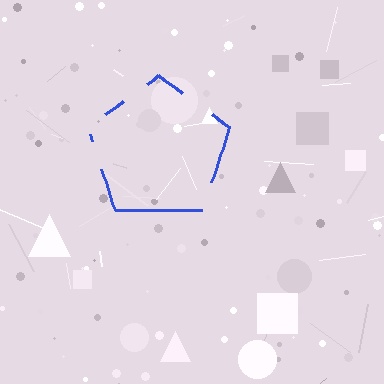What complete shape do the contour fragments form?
The contour fragments form a pentagon.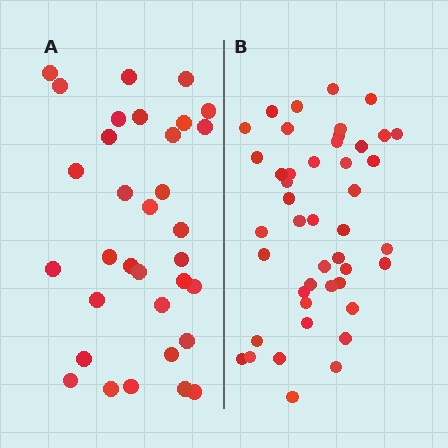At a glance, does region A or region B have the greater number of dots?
Region B (the right region) has more dots.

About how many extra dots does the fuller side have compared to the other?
Region B has roughly 12 or so more dots than region A.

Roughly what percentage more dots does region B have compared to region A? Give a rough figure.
About 35% more.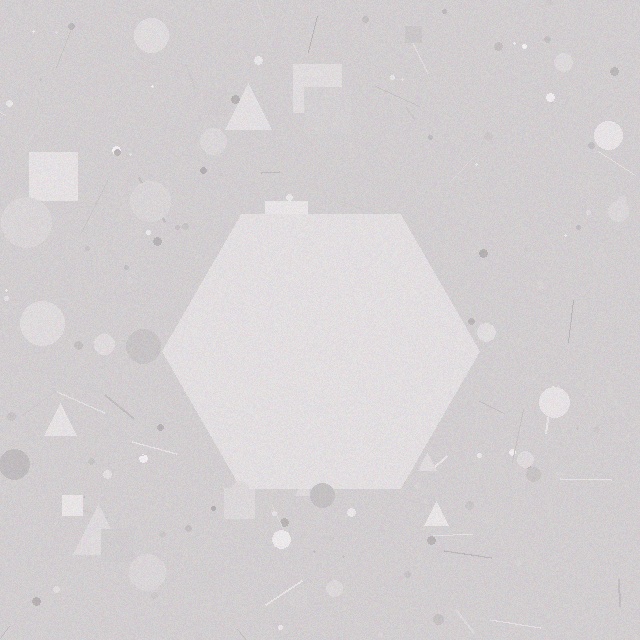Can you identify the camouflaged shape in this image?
The camouflaged shape is a hexagon.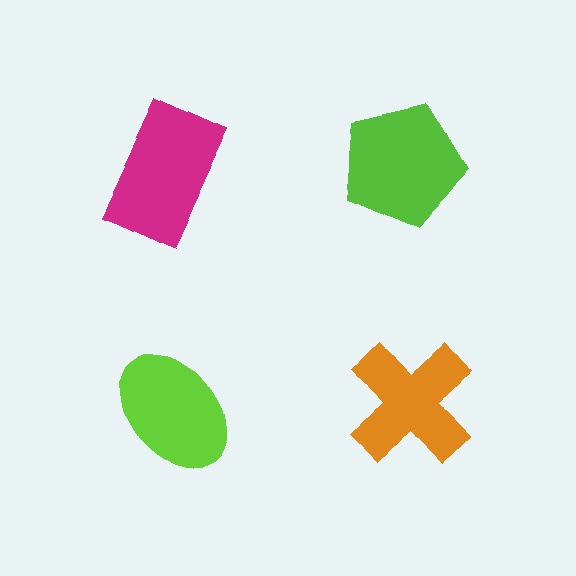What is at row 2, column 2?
An orange cross.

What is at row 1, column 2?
A lime pentagon.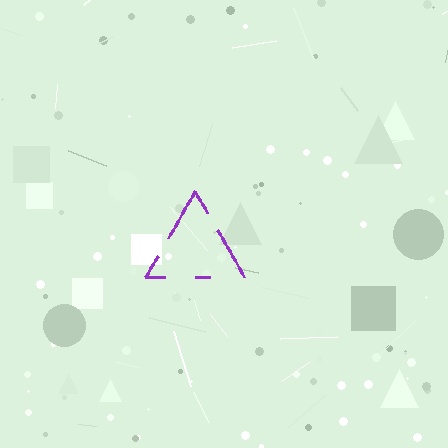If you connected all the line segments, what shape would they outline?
They would outline a triangle.